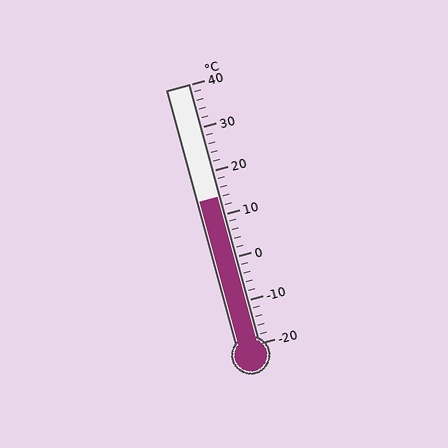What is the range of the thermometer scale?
The thermometer scale ranges from -20°C to 40°C.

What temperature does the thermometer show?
The thermometer shows approximately 14°C.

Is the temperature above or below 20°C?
The temperature is below 20°C.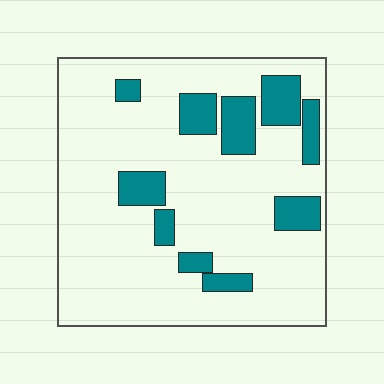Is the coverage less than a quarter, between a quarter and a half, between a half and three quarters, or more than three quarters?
Less than a quarter.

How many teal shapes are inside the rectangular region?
10.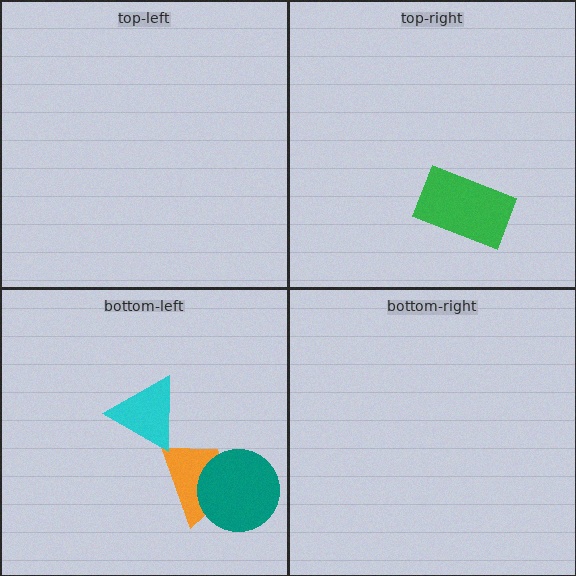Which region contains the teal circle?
The bottom-left region.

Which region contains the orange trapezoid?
The bottom-left region.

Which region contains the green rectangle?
The top-right region.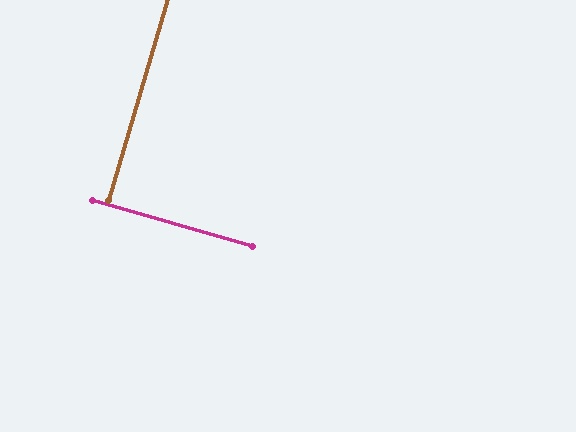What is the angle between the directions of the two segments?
Approximately 90 degrees.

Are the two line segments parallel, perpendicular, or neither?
Perpendicular — they meet at approximately 90°.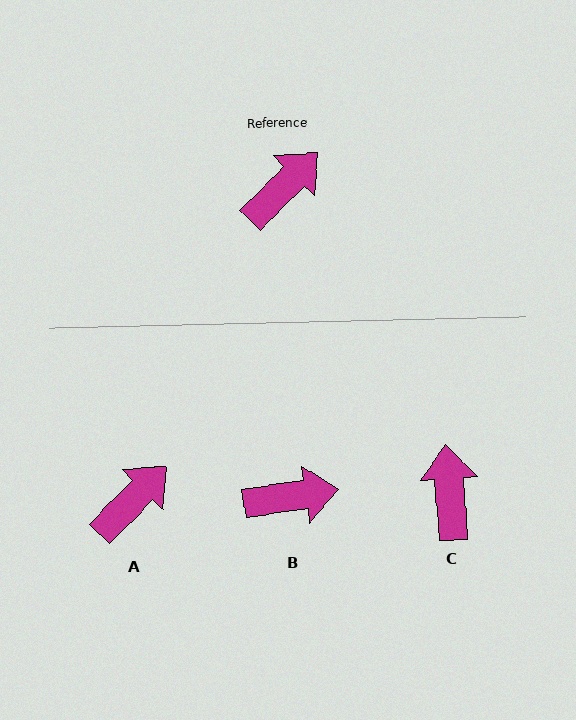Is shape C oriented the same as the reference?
No, it is off by about 49 degrees.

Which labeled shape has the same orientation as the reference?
A.